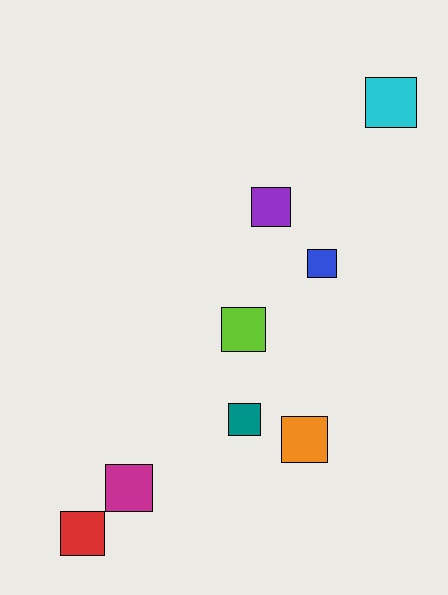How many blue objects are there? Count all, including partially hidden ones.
There is 1 blue object.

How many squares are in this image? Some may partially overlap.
There are 8 squares.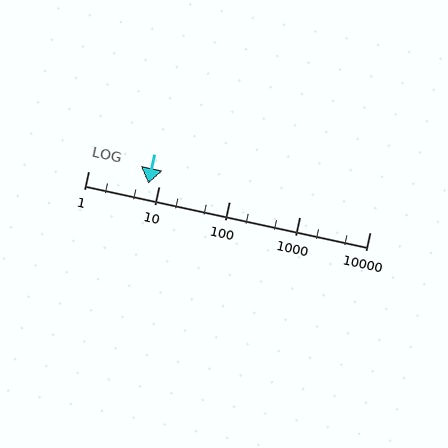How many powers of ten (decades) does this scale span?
The scale spans 4 decades, from 1 to 10000.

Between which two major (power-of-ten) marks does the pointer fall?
The pointer is between 1 and 10.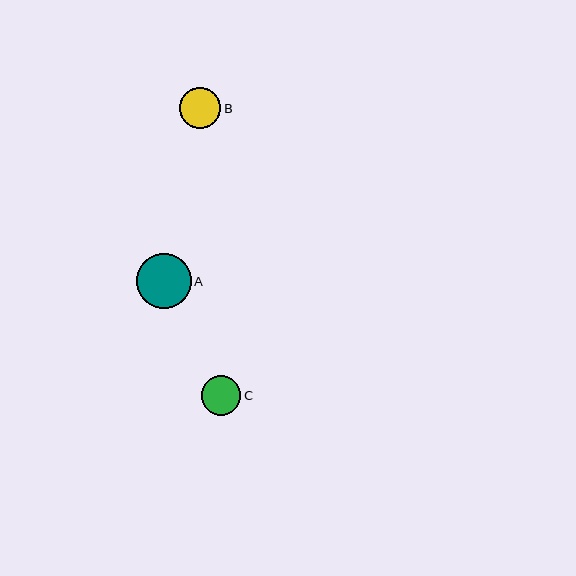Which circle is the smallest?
Circle C is the smallest with a size of approximately 40 pixels.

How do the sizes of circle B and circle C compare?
Circle B and circle C are approximately the same size.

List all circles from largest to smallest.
From largest to smallest: A, B, C.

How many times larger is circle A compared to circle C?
Circle A is approximately 1.4 times the size of circle C.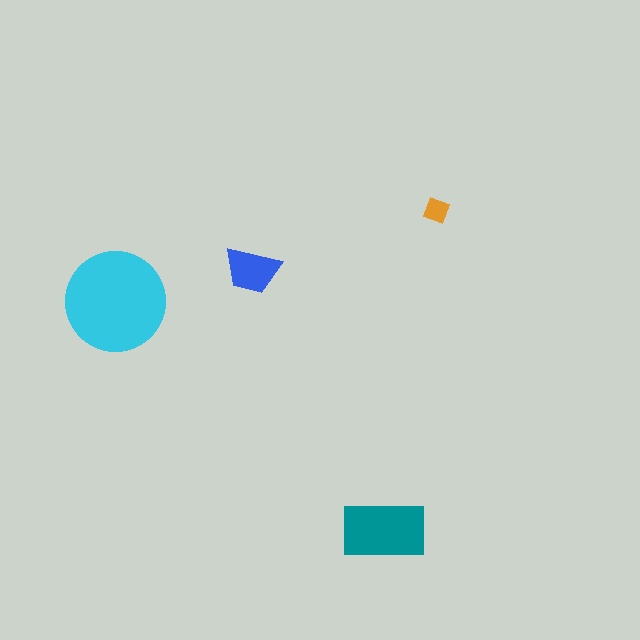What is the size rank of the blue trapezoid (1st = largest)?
3rd.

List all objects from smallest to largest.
The orange diamond, the blue trapezoid, the teal rectangle, the cyan circle.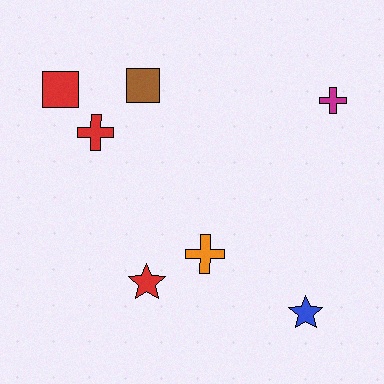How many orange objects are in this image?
There is 1 orange object.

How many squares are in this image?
There are 2 squares.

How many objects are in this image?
There are 7 objects.